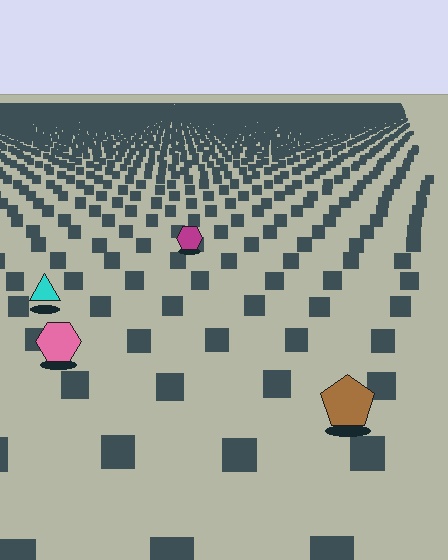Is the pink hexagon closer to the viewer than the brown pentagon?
No. The brown pentagon is closer — you can tell from the texture gradient: the ground texture is coarser near it.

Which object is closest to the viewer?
The brown pentagon is closest. The texture marks near it are larger and more spread out.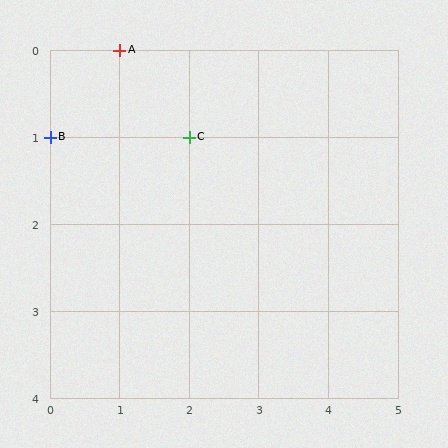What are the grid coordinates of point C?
Point C is at grid coordinates (2, 1).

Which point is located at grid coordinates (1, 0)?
Point A is at (1, 0).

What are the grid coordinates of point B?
Point B is at grid coordinates (0, 1).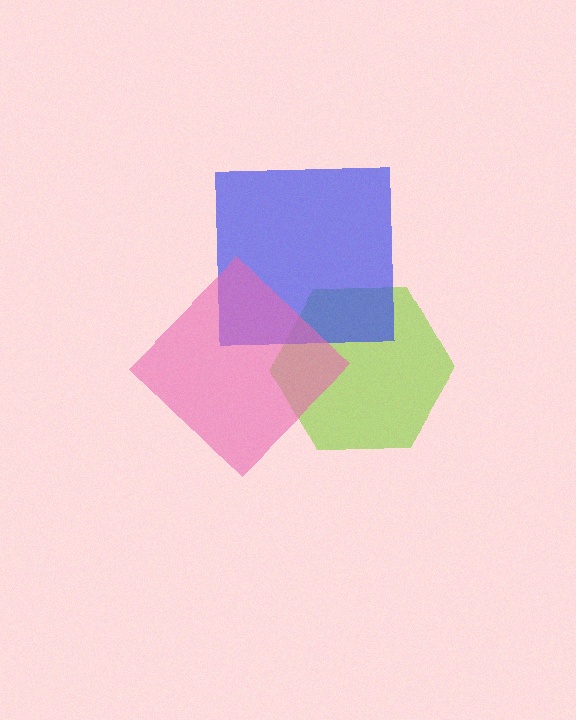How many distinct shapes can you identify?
There are 3 distinct shapes: a lime hexagon, a blue square, a pink diamond.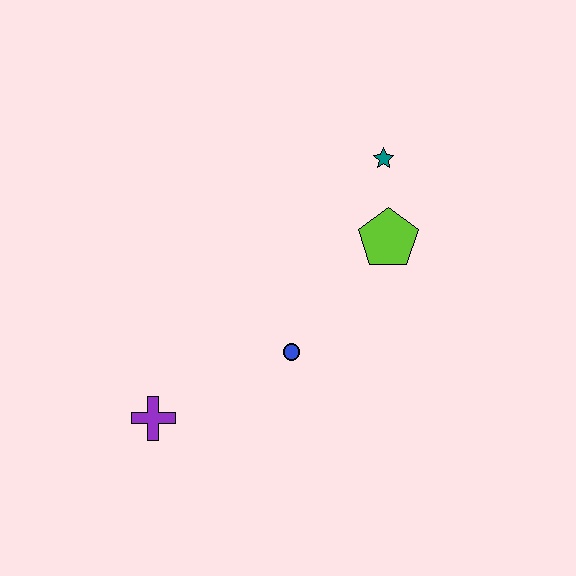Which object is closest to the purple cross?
The blue circle is closest to the purple cross.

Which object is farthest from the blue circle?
The teal star is farthest from the blue circle.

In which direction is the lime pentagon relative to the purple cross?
The lime pentagon is to the right of the purple cross.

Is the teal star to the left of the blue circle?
No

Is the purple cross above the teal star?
No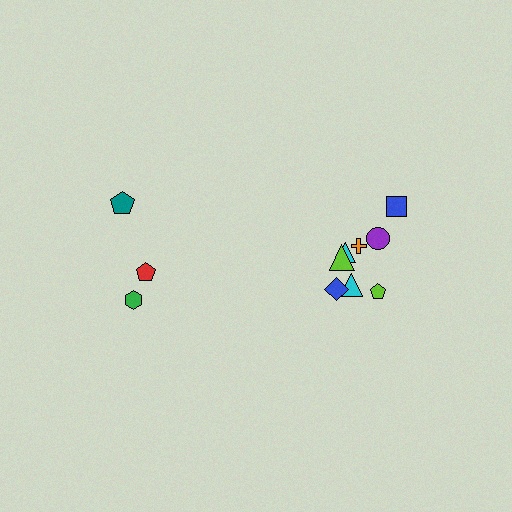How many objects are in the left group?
There are 3 objects.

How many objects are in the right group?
There are 8 objects.